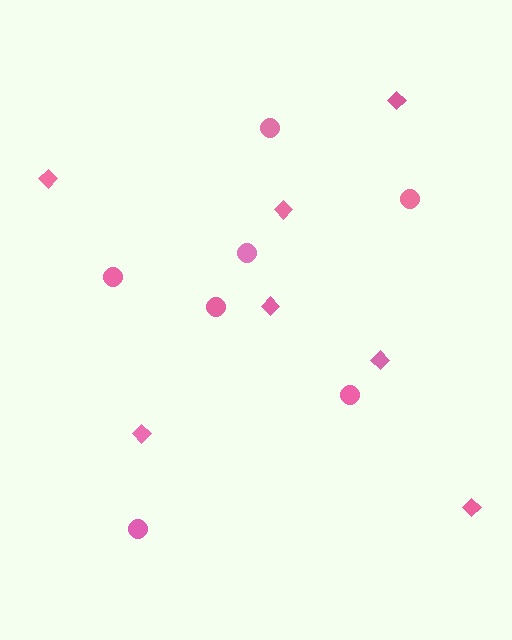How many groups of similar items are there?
There are 2 groups: one group of circles (7) and one group of diamonds (7).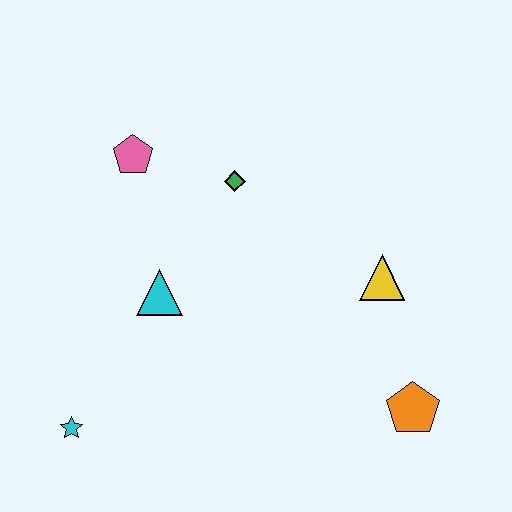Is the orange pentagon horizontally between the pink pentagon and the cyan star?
No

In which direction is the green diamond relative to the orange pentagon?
The green diamond is above the orange pentagon.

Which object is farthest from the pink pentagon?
The orange pentagon is farthest from the pink pentagon.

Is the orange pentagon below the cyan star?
No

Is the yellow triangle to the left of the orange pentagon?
Yes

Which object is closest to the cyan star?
The cyan triangle is closest to the cyan star.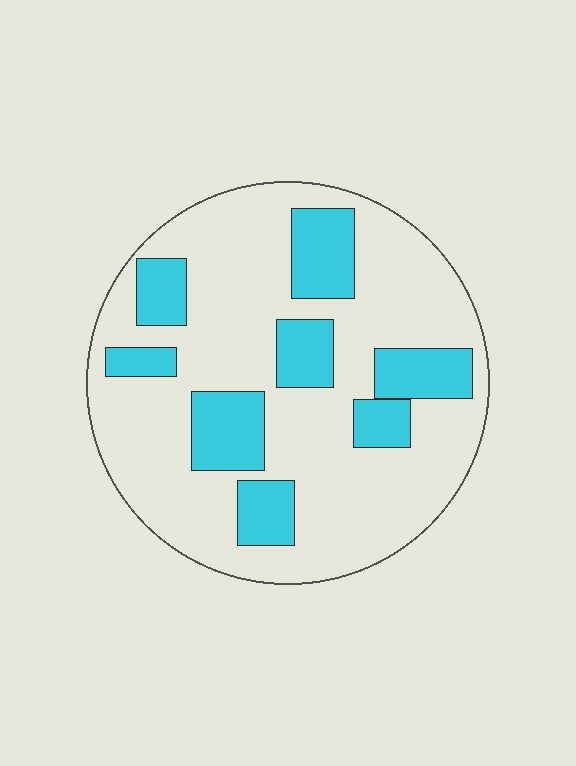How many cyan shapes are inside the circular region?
8.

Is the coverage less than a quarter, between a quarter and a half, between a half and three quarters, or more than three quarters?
Between a quarter and a half.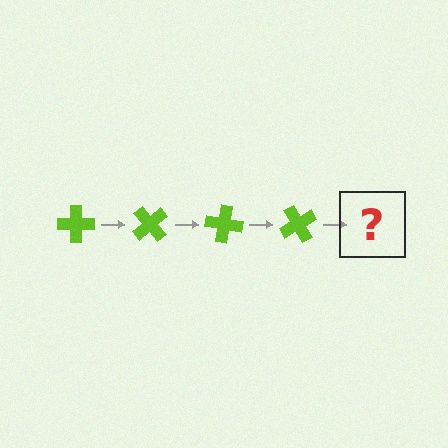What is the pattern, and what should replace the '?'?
The pattern is that the cross rotates 50 degrees each step. The '?' should be a lime cross rotated 200 degrees.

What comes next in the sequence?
The next element should be a lime cross rotated 200 degrees.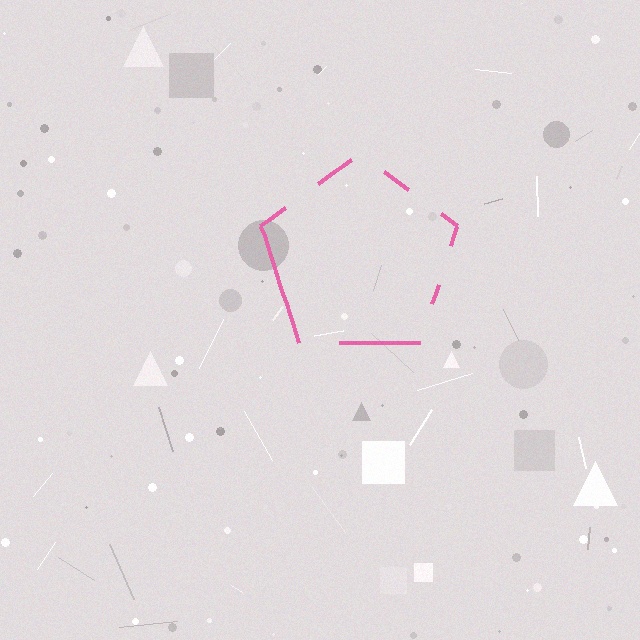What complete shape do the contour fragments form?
The contour fragments form a pentagon.